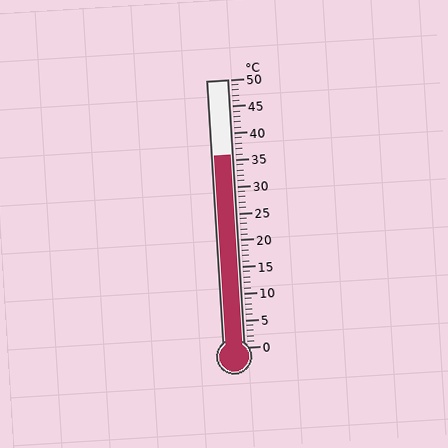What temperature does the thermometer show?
The thermometer shows approximately 36°C.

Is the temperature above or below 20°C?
The temperature is above 20°C.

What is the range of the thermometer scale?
The thermometer scale ranges from 0°C to 50°C.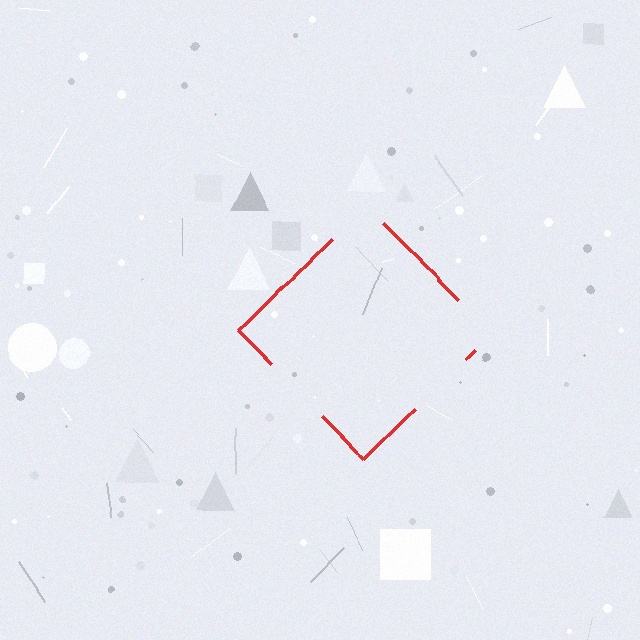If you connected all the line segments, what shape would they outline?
They would outline a diamond.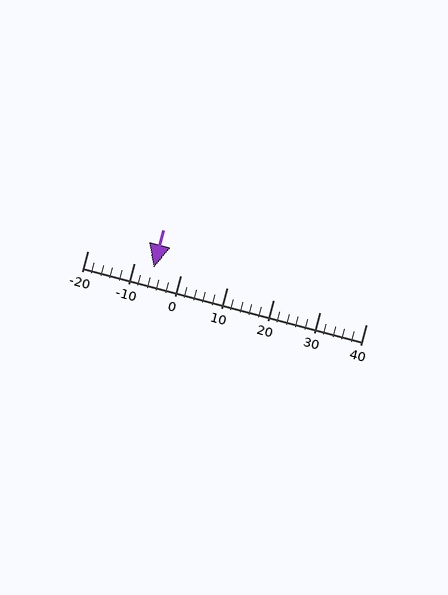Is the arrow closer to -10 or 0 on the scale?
The arrow is closer to -10.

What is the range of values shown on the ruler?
The ruler shows values from -20 to 40.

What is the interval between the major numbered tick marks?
The major tick marks are spaced 10 units apart.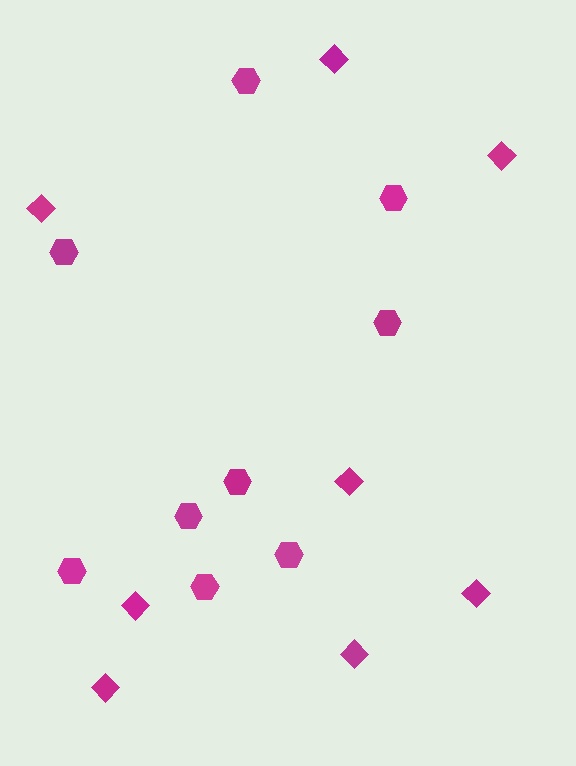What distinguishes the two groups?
There are 2 groups: one group of hexagons (9) and one group of diamonds (8).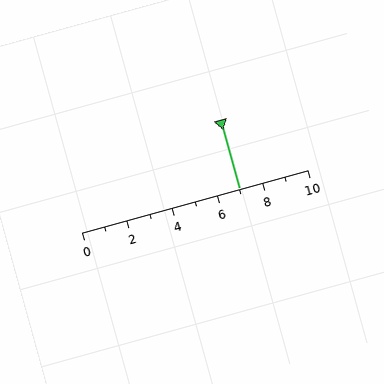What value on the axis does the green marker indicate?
The marker indicates approximately 7.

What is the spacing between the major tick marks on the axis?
The major ticks are spaced 2 apart.